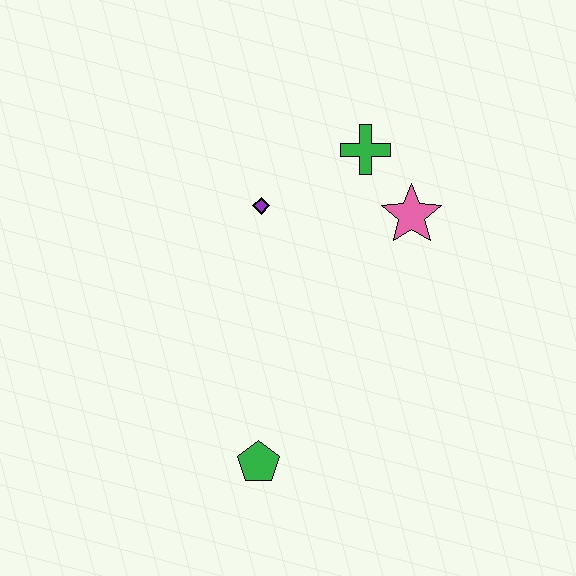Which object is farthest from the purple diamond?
The green pentagon is farthest from the purple diamond.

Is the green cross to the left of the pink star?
Yes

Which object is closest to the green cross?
The pink star is closest to the green cross.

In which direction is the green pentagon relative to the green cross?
The green pentagon is below the green cross.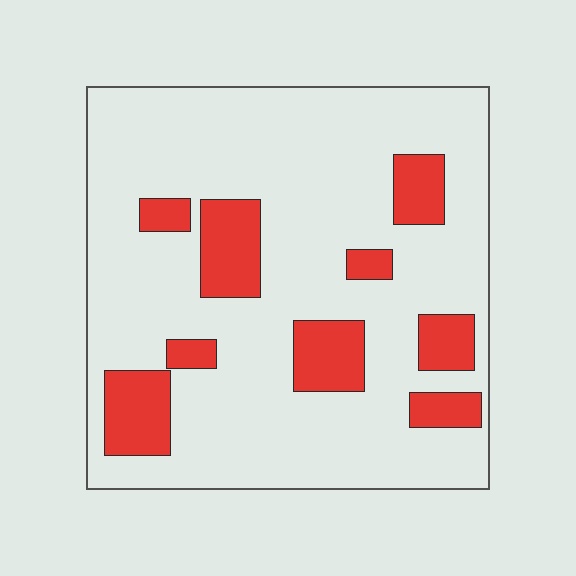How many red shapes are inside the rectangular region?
9.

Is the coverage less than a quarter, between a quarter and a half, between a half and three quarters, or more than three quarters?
Less than a quarter.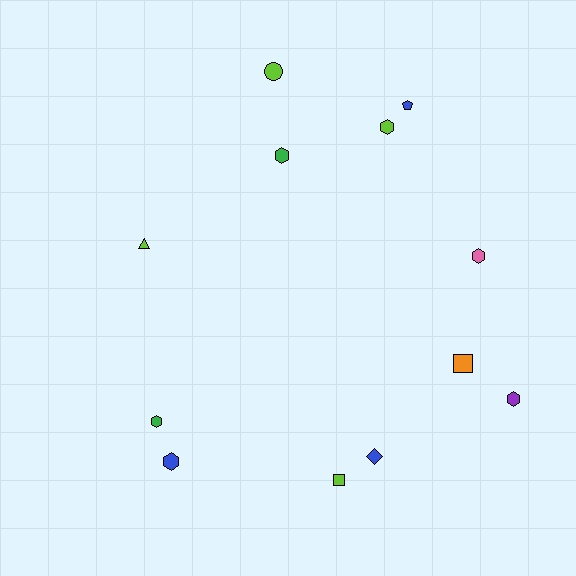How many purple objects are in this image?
There is 1 purple object.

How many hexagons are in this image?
There are 6 hexagons.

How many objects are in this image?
There are 12 objects.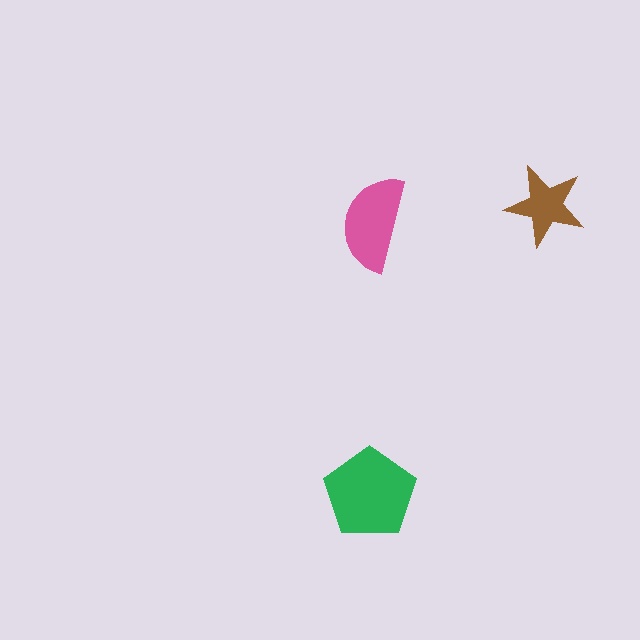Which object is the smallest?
The brown star.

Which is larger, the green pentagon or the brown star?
The green pentagon.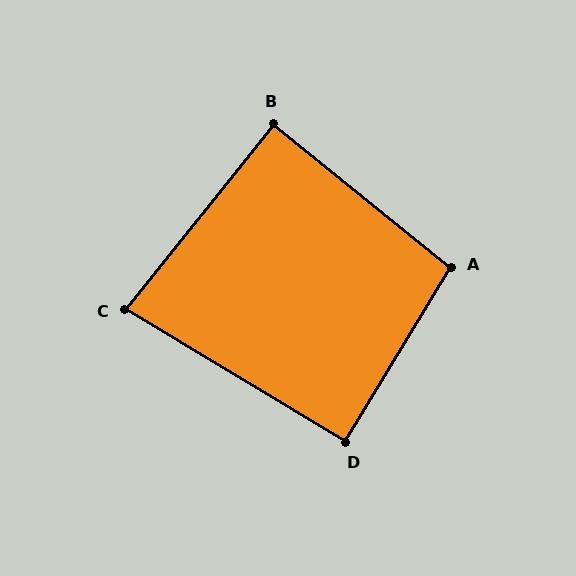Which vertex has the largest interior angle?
A, at approximately 98 degrees.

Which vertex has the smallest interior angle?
C, at approximately 82 degrees.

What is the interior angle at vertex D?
Approximately 90 degrees (approximately right).